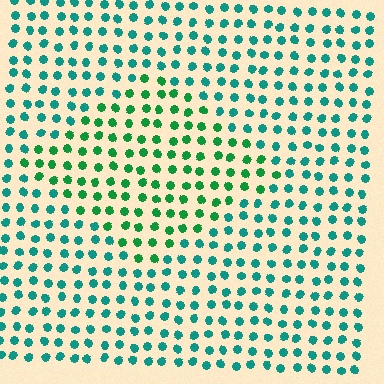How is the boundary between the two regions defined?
The boundary is defined purely by a slight shift in hue (about 34 degrees). Spacing, size, and orientation are identical on both sides.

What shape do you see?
I see a diamond.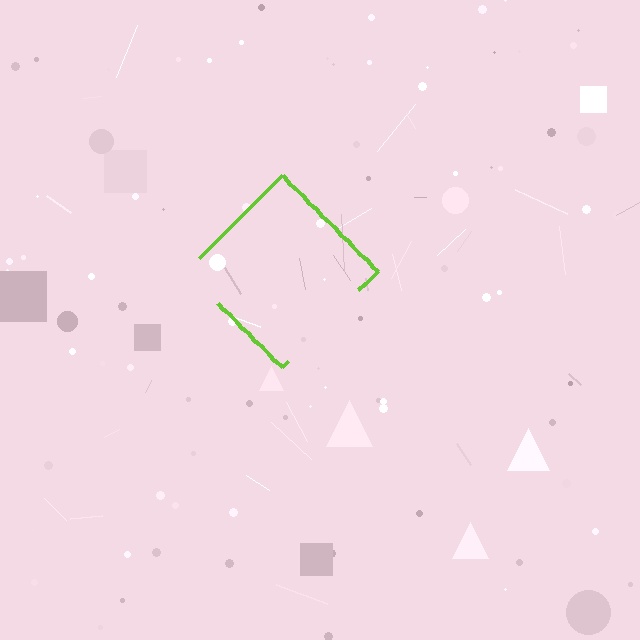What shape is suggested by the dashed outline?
The dashed outline suggests a diamond.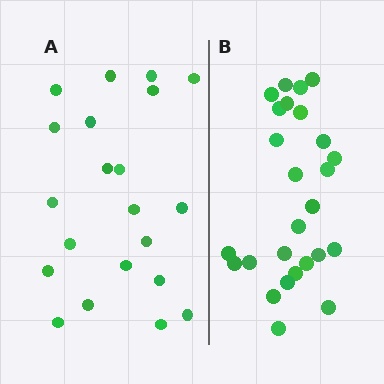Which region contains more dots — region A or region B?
Region B (the right region) has more dots.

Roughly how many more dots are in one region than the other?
Region B has about 5 more dots than region A.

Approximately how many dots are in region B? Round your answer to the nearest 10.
About 30 dots. (The exact count is 26, which rounds to 30.)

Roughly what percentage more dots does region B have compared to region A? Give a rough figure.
About 25% more.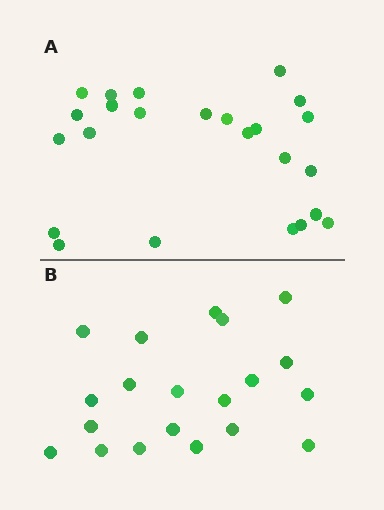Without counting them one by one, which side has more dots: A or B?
Region A (the top region) has more dots.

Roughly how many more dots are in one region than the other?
Region A has about 4 more dots than region B.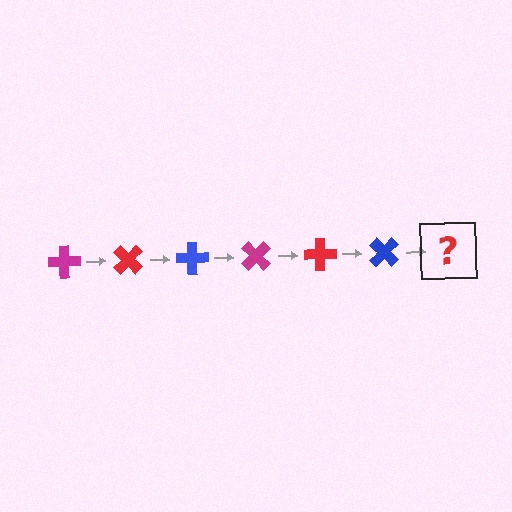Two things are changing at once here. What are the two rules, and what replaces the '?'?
The two rules are that it rotates 45 degrees each step and the color cycles through magenta, red, and blue. The '?' should be a magenta cross, rotated 270 degrees from the start.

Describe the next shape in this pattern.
It should be a magenta cross, rotated 270 degrees from the start.